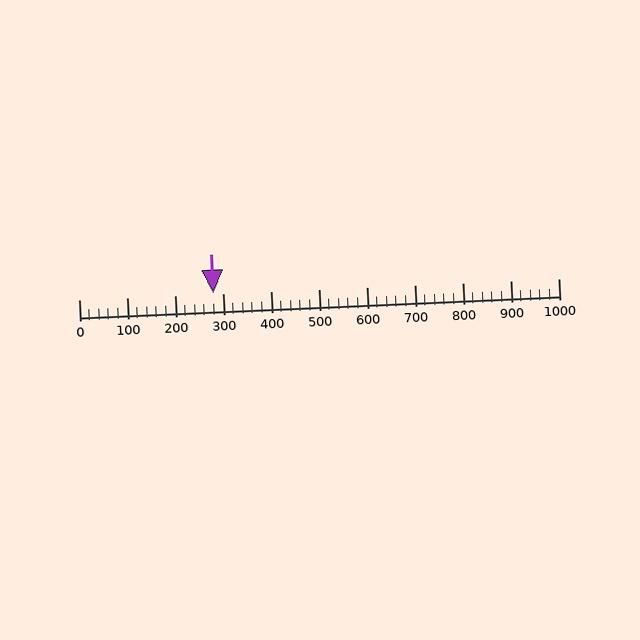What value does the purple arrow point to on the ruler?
The purple arrow points to approximately 279.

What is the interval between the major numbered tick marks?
The major tick marks are spaced 100 units apart.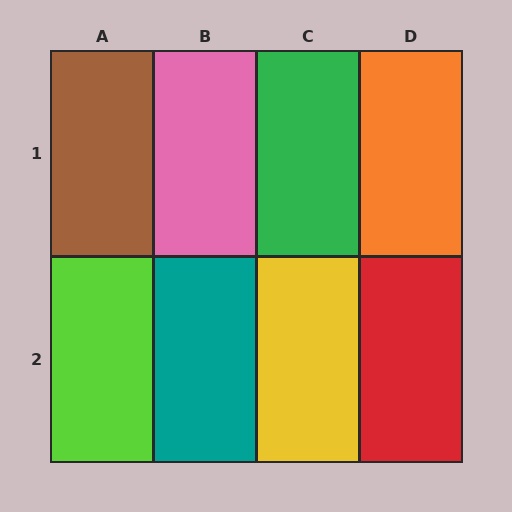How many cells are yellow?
1 cell is yellow.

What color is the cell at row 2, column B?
Teal.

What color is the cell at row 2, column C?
Yellow.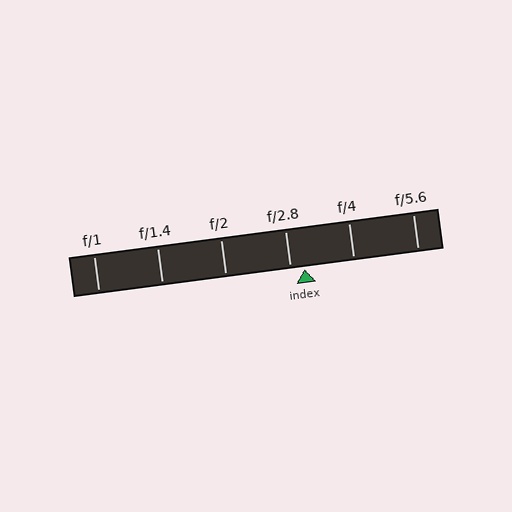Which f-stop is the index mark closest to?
The index mark is closest to f/2.8.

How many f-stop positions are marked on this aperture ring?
There are 6 f-stop positions marked.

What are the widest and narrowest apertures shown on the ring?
The widest aperture shown is f/1 and the narrowest is f/5.6.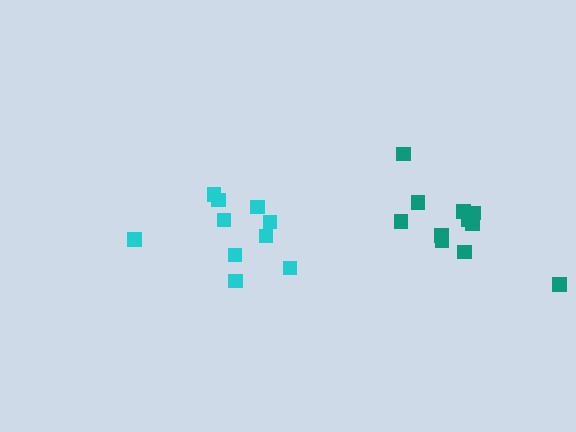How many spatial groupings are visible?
There are 2 spatial groupings.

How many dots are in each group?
Group 1: 10 dots, Group 2: 11 dots (21 total).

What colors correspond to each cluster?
The clusters are colored: cyan, teal.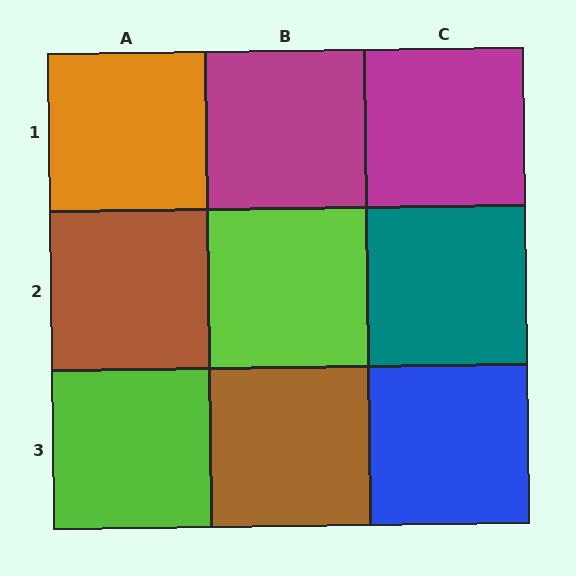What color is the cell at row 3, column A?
Lime.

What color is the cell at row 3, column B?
Brown.